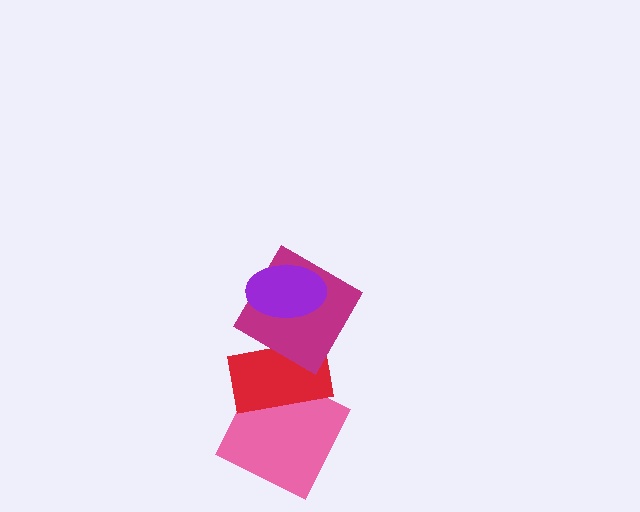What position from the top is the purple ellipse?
The purple ellipse is 1st from the top.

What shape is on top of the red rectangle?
The magenta diamond is on top of the red rectangle.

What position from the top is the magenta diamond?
The magenta diamond is 2nd from the top.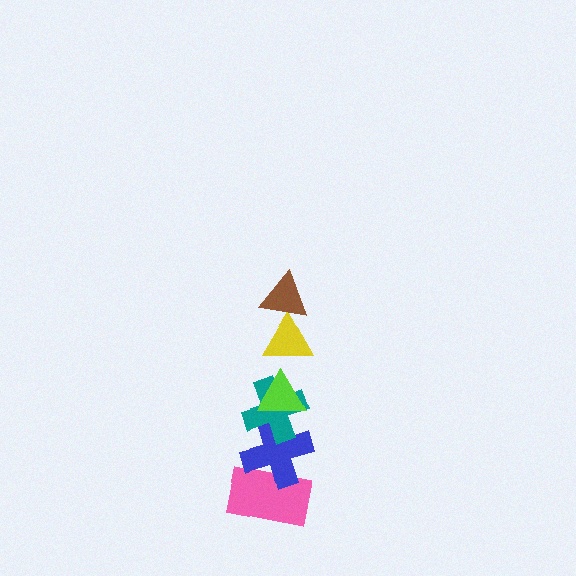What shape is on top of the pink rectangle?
The blue cross is on top of the pink rectangle.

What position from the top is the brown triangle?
The brown triangle is 1st from the top.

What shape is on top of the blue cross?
The teal cross is on top of the blue cross.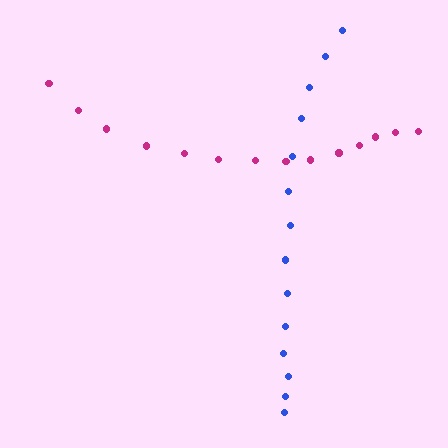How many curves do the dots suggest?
There are 2 distinct paths.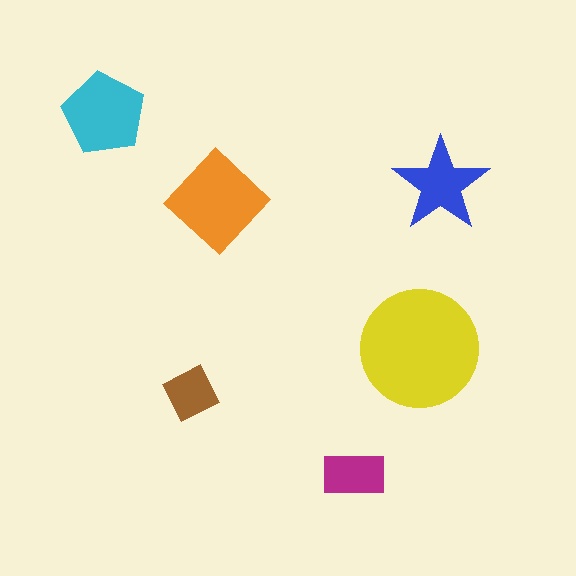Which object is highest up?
The cyan pentagon is topmost.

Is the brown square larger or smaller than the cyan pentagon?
Smaller.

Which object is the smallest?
The brown square.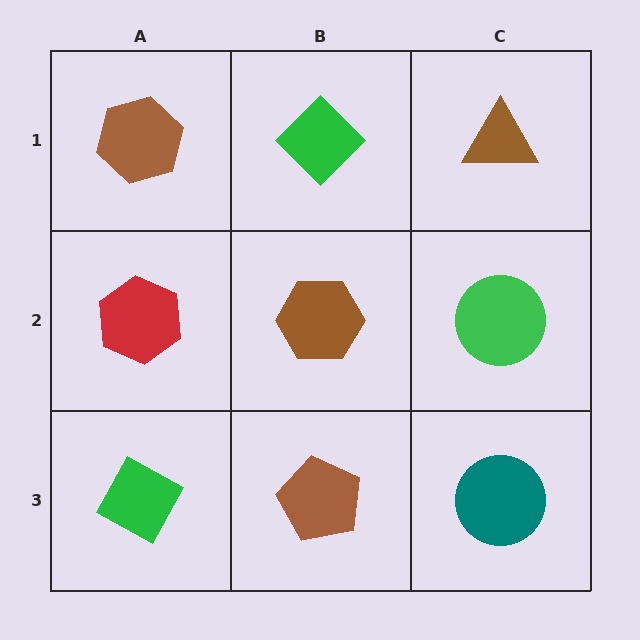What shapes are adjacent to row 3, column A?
A red hexagon (row 2, column A), a brown pentagon (row 3, column B).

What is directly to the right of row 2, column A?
A brown hexagon.